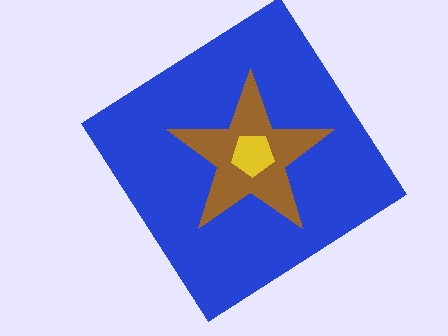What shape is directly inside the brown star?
The yellow pentagon.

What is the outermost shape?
The blue diamond.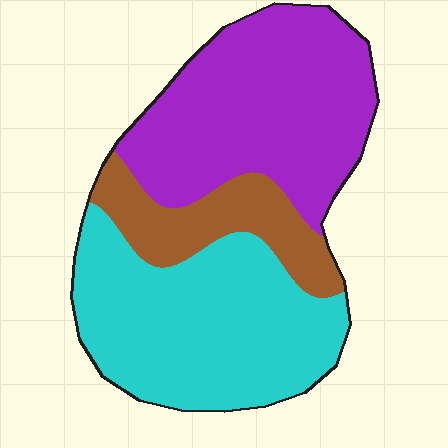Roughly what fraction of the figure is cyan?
Cyan covers around 40% of the figure.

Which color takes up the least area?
Brown, at roughly 15%.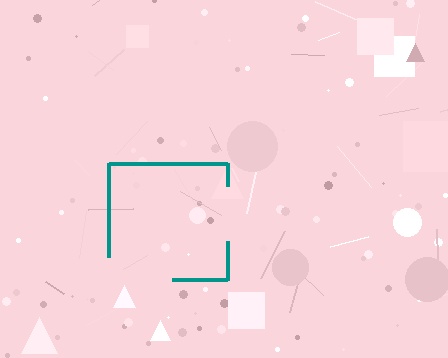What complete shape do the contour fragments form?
The contour fragments form a square.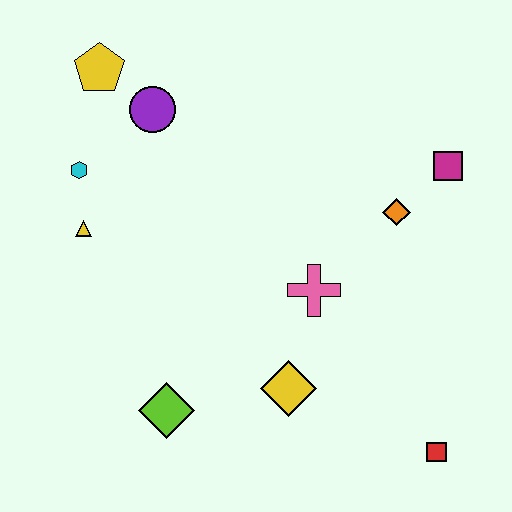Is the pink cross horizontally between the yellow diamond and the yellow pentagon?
No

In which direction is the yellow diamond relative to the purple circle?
The yellow diamond is below the purple circle.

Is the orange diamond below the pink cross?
No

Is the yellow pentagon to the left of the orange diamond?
Yes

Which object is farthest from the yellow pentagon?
The red square is farthest from the yellow pentagon.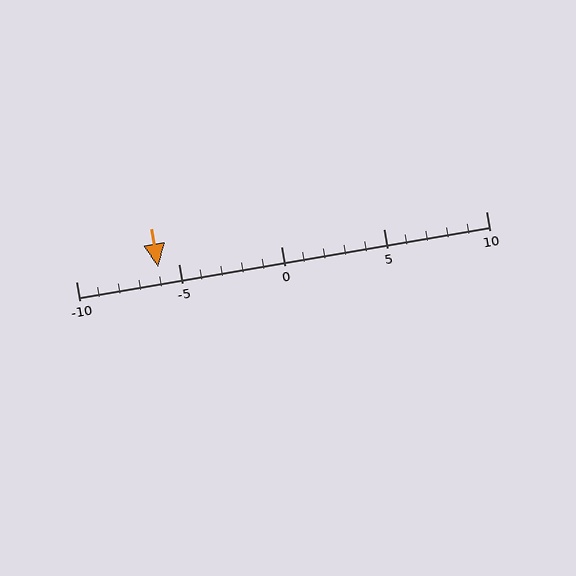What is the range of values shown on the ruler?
The ruler shows values from -10 to 10.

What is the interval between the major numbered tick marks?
The major tick marks are spaced 5 units apart.